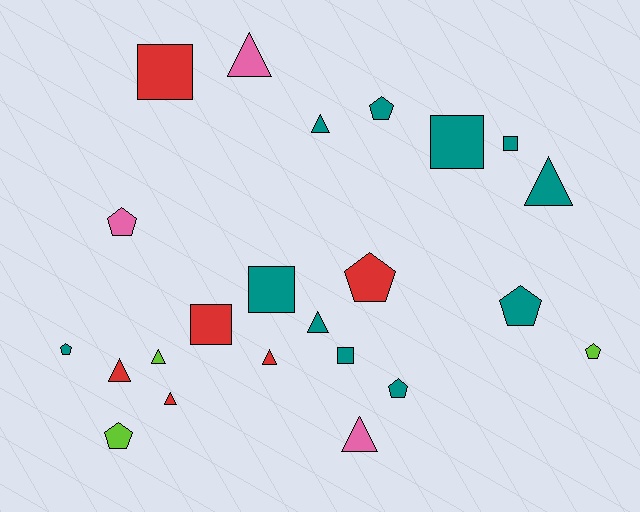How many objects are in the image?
There are 23 objects.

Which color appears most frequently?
Teal, with 11 objects.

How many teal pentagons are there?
There are 4 teal pentagons.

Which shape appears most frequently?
Triangle, with 9 objects.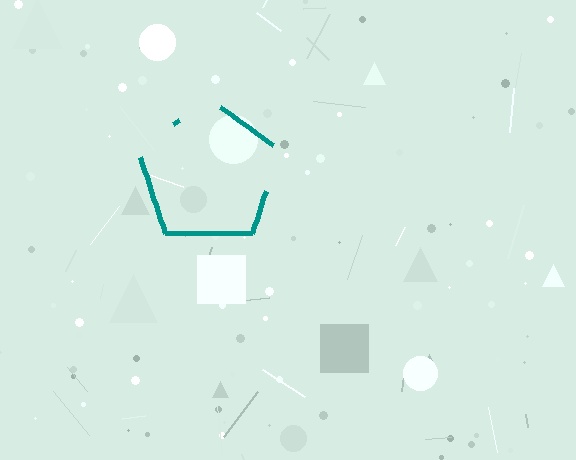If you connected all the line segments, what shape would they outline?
They would outline a pentagon.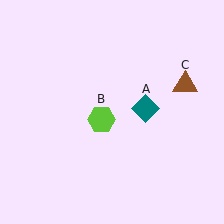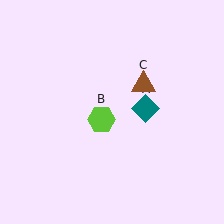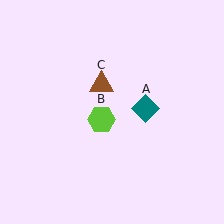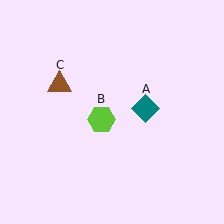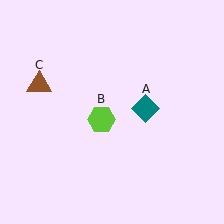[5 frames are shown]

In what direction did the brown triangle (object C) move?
The brown triangle (object C) moved left.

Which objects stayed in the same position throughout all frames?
Teal diamond (object A) and lime hexagon (object B) remained stationary.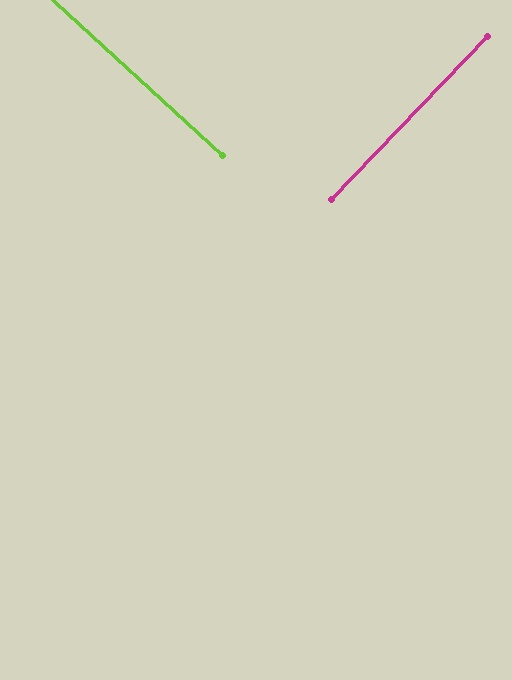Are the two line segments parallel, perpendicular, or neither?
Perpendicular — they meet at approximately 89°.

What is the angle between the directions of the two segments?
Approximately 89 degrees.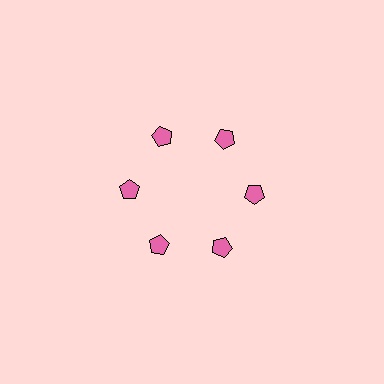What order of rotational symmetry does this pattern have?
This pattern has 6-fold rotational symmetry.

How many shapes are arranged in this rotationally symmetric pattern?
There are 6 shapes, arranged in 6 groups of 1.